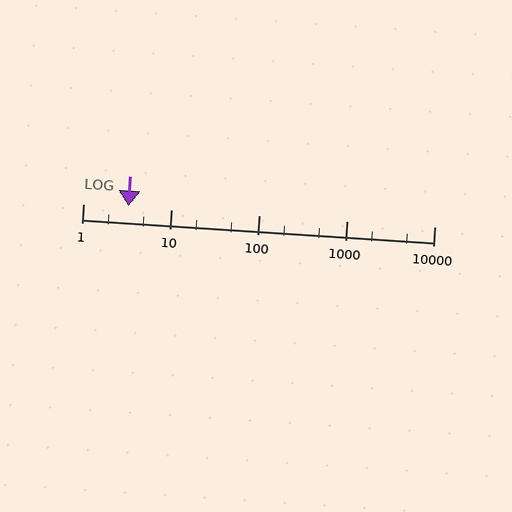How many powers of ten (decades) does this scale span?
The scale spans 4 decades, from 1 to 10000.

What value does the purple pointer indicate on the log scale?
The pointer indicates approximately 3.3.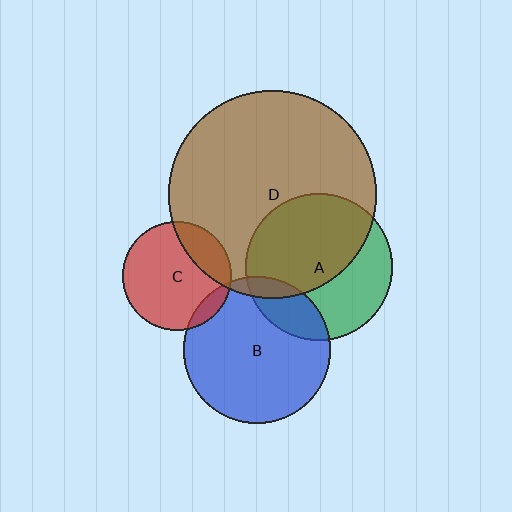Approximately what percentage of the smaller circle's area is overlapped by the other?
Approximately 20%.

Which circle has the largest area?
Circle D (brown).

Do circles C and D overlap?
Yes.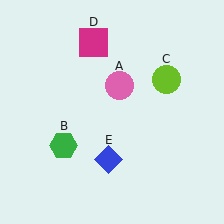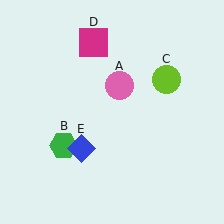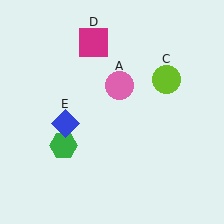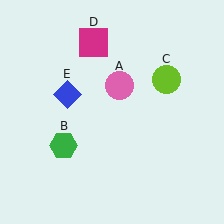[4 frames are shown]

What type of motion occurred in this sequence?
The blue diamond (object E) rotated clockwise around the center of the scene.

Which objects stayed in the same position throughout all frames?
Pink circle (object A) and green hexagon (object B) and lime circle (object C) and magenta square (object D) remained stationary.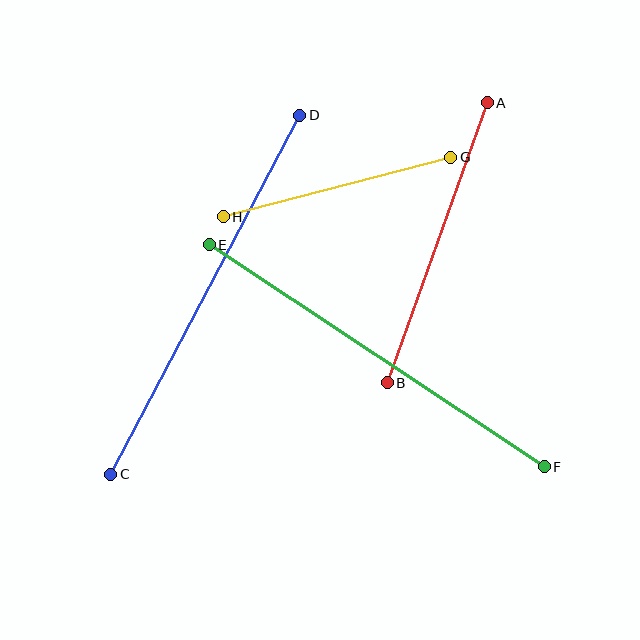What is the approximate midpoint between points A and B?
The midpoint is at approximately (437, 243) pixels.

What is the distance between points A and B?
The distance is approximately 297 pixels.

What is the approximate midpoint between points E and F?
The midpoint is at approximately (377, 356) pixels.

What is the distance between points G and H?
The distance is approximately 235 pixels.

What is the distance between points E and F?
The distance is approximately 402 pixels.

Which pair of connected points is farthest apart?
Points C and D are farthest apart.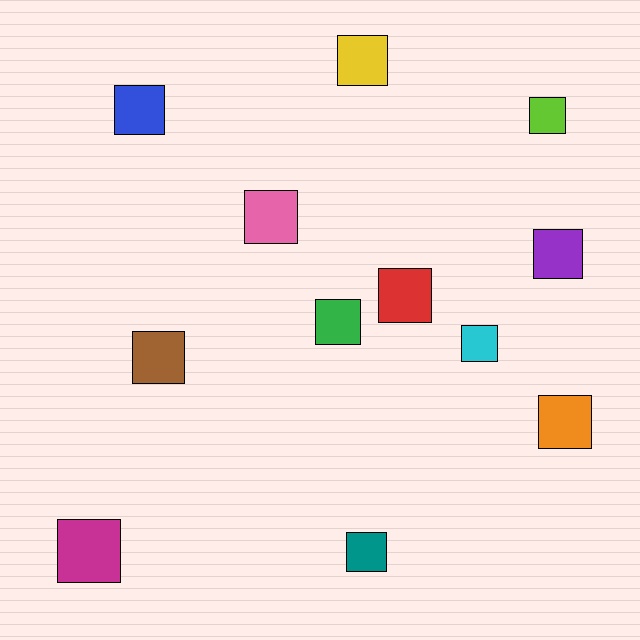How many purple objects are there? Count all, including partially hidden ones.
There is 1 purple object.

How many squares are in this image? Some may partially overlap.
There are 12 squares.